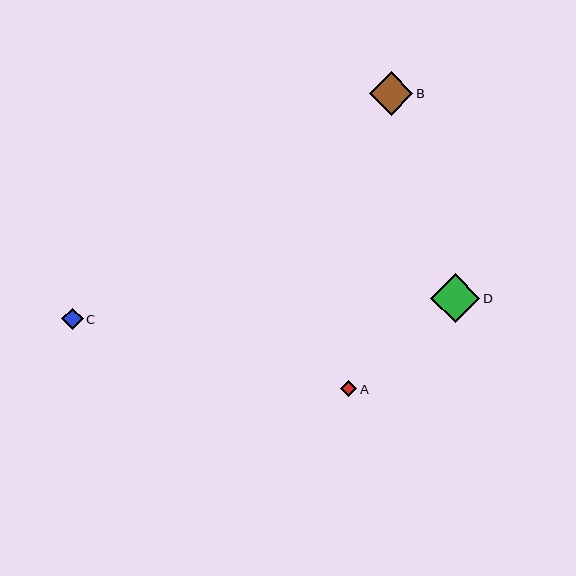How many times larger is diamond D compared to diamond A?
Diamond D is approximately 3.0 times the size of diamond A.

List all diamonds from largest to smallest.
From largest to smallest: D, B, C, A.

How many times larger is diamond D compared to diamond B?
Diamond D is approximately 1.1 times the size of diamond B.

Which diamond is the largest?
Diamond D is the largest with a size of approximately 50 pixels.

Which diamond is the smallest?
Diamond A is the smallest with a size of approximately 16 pixels.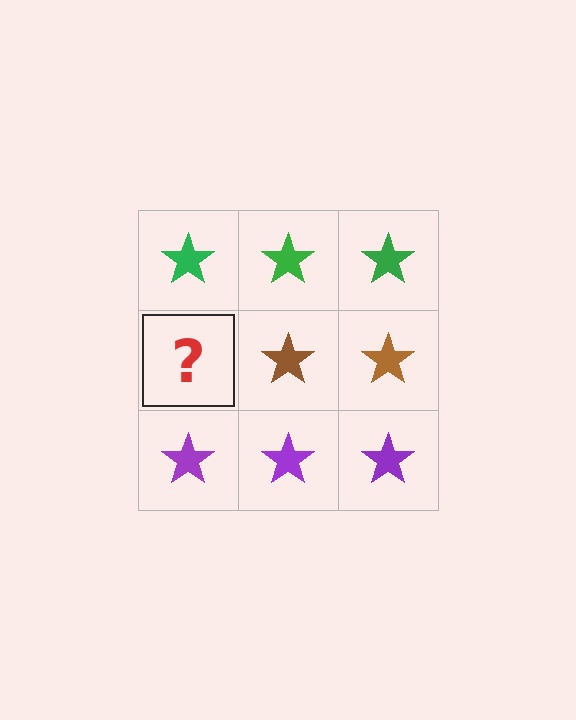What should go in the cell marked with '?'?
The missing cell should contain a brown star.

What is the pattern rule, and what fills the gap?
The rule is that each row has a consistent color. The gap should be filled with a brown star.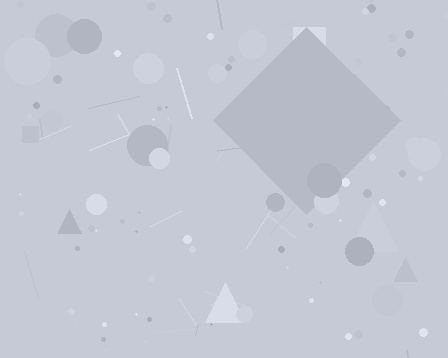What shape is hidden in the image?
A diamond is hidden in the image.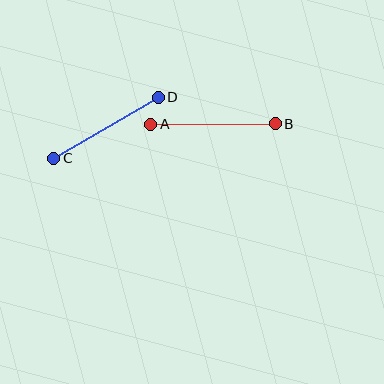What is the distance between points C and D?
The distance is approximately 121 pixels.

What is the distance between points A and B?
The distance is approximately 125 pixels.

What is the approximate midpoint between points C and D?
The midpoint is at approximately (106, 128) pixels.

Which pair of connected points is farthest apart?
Points A and B are farthest apart.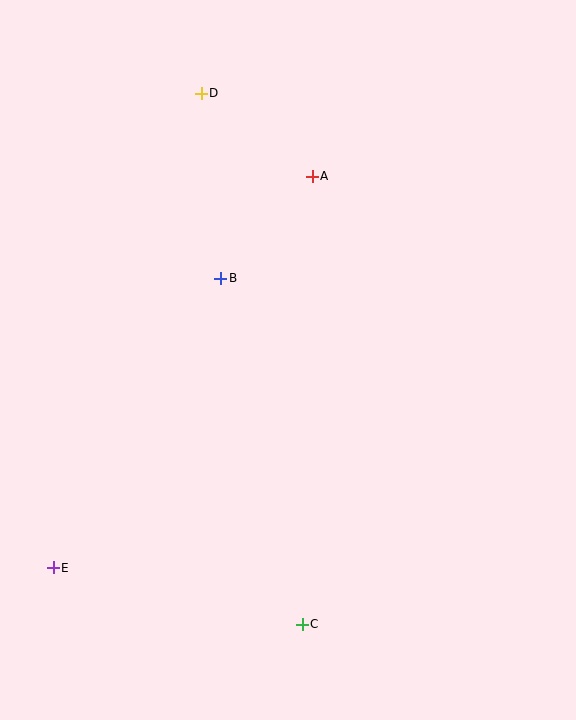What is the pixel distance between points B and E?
The distance between B and E is 334 pixels.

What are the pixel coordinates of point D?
Point D is at (201, 93).